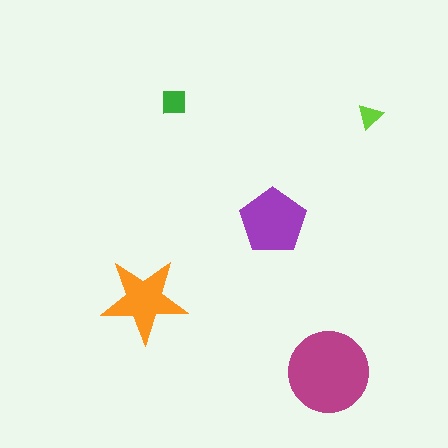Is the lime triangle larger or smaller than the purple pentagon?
Smaller.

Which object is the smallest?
The lime triangle.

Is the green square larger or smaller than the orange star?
Smaller.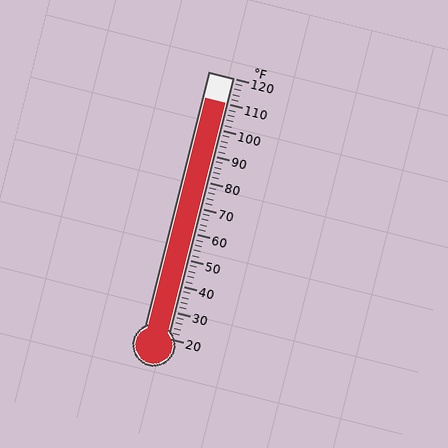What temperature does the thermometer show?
The thermometer shows approximately 110°F.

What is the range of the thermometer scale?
The thermometer scale ranges from 20°F to 120°F.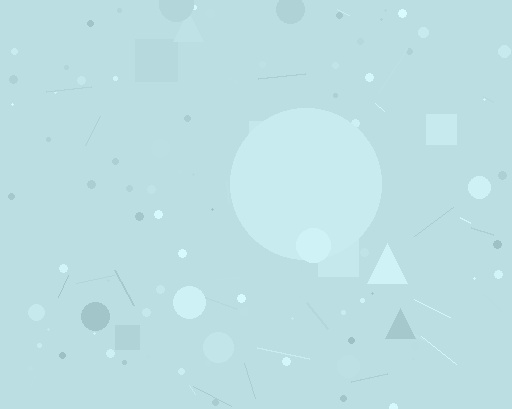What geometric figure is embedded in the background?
A circle is embedded in the background.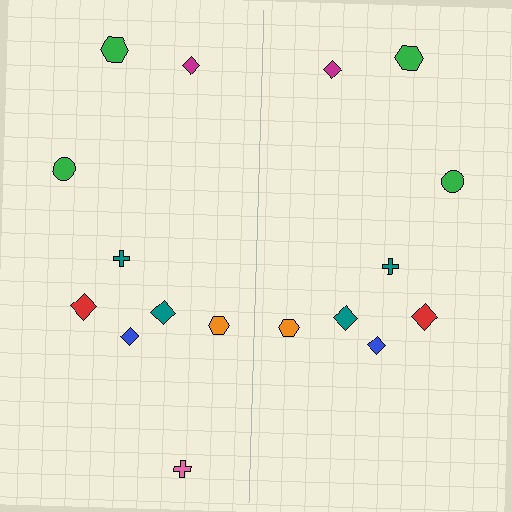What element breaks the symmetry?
A pink cross is missing from the right side.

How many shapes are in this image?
There are 17 shapes in this image.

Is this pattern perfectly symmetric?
No, the pattern is not perfectly symmetric. A pink cross is missing from the right side.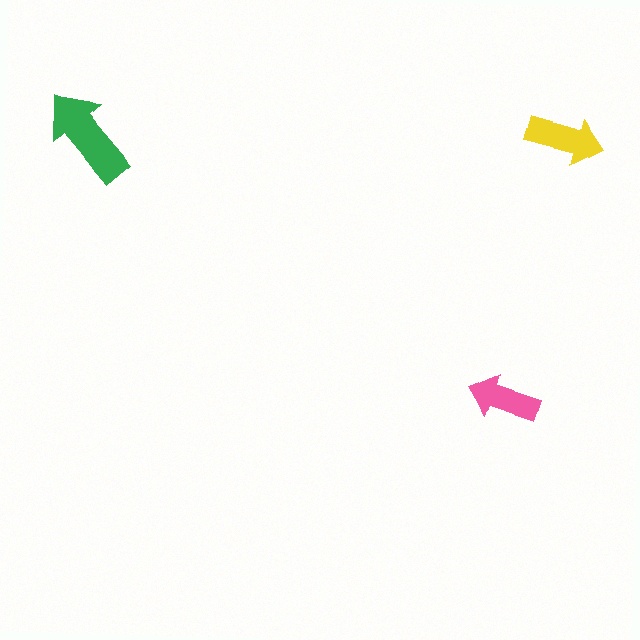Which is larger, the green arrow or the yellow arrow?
The green one.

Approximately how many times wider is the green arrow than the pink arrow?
About 1.5 times wider.